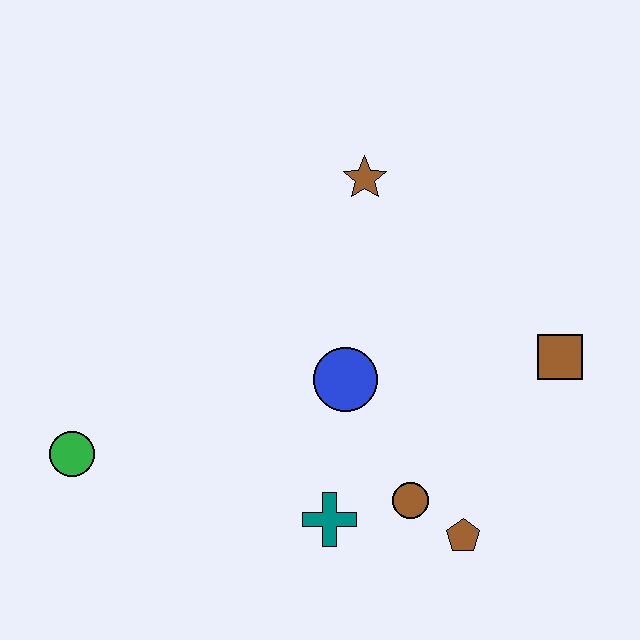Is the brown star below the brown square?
No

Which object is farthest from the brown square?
The green circle is farthest from the brown square.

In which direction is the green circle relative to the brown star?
The green circle is to the left of the brown star.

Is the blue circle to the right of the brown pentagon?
No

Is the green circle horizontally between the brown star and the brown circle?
No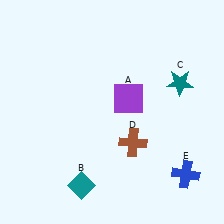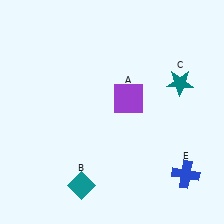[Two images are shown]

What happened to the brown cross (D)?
The brown cross (D) was removed in Image 2. It was in the bottom-right area of Image 1.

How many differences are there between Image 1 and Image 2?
There is 1 difference between the two images.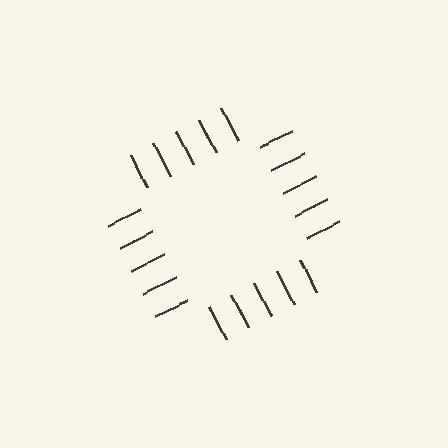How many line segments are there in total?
20 — 5 along each of the 4 edges.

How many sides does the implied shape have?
4 sides — the line-ends trace a square.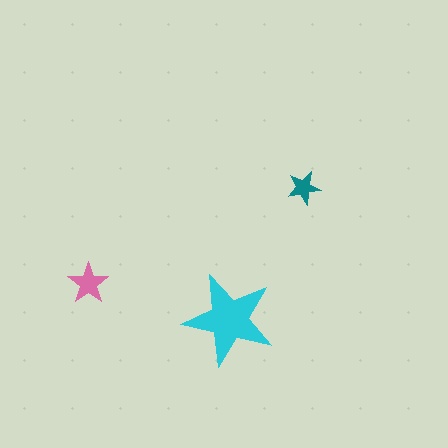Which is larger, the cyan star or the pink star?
The cyan one.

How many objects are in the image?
There are 3 objects in the image.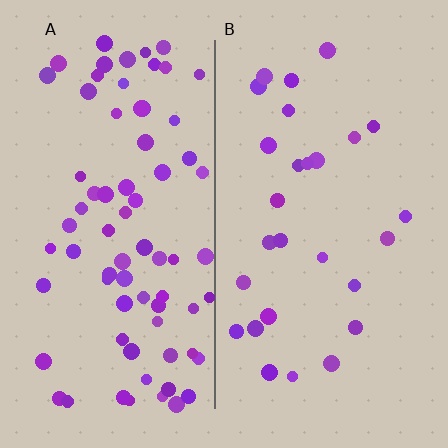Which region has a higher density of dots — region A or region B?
A (the left).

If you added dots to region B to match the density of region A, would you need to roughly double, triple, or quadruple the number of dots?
Approximately triple.